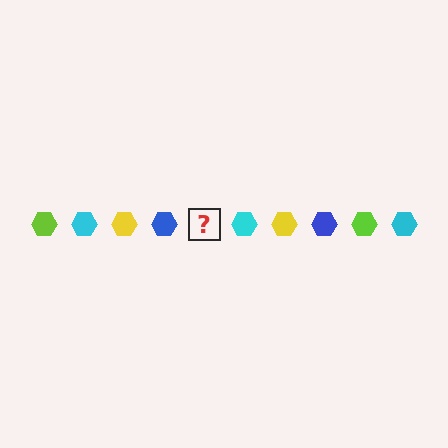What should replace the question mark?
The question mark should be replaced with a lime hexagon.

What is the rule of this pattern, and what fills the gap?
The rule is that the pattern cycles through lime, cyan, yellow, blue hexagons. The gap should be filled with a lime hexagon.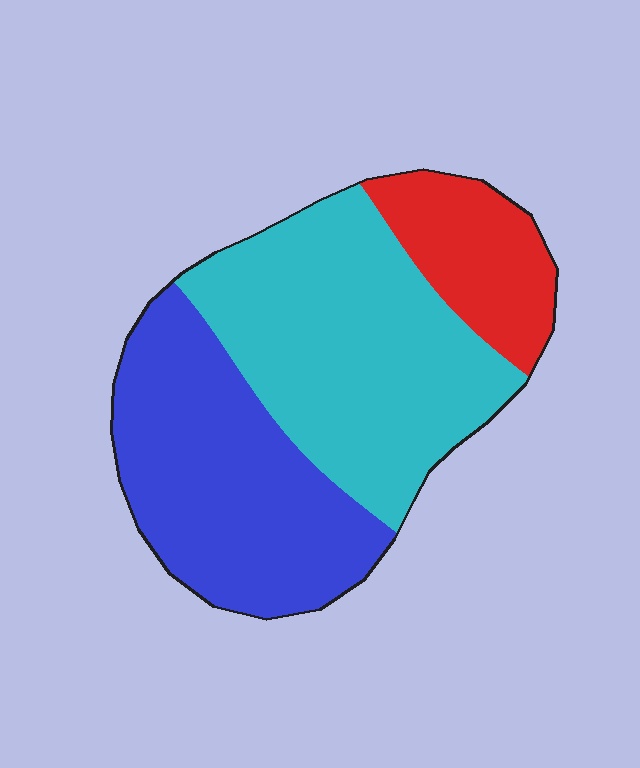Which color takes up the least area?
Red, at roughly 15%.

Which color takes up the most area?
Cyan, at roughly 45%.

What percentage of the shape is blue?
Blue takes up between a third and a half of the shape.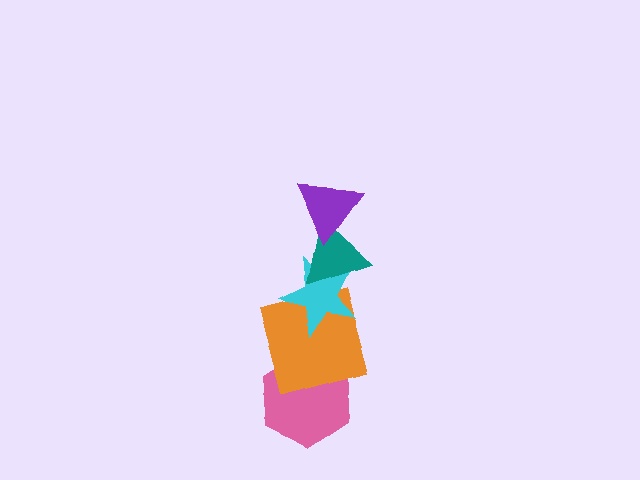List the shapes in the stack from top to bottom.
From top to bottom: the purple triangle, the teal triangle, the cyan star, the orange square, the pink hexagon.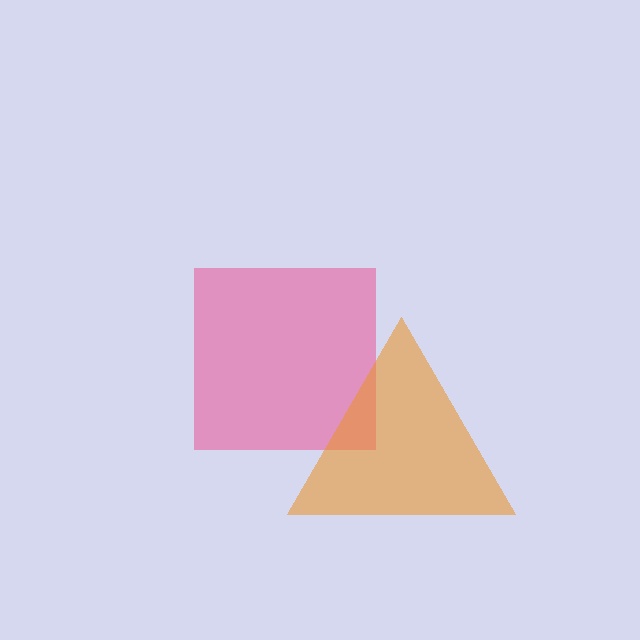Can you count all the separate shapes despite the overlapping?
Yes, there are 2 separate shapes.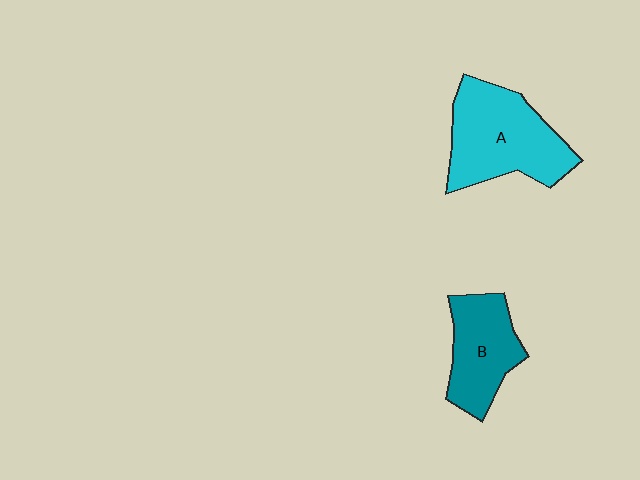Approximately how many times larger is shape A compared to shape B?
Approximately 1.4 times.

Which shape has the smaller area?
Shape B (teal).